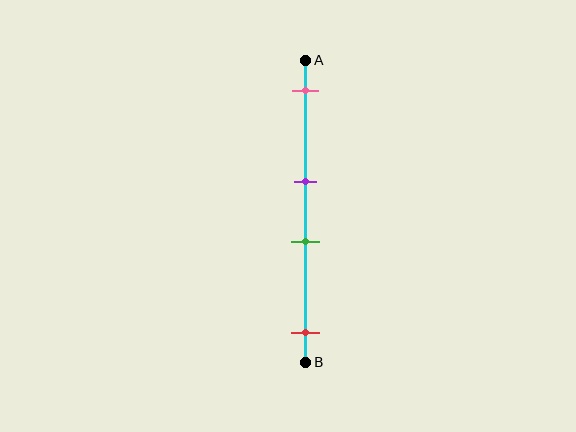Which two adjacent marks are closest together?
The purple and green marks are the closest adjacent pair.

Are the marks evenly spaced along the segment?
No, the marks are not evenly spaced.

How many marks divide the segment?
There are 4 marks dividing the segment.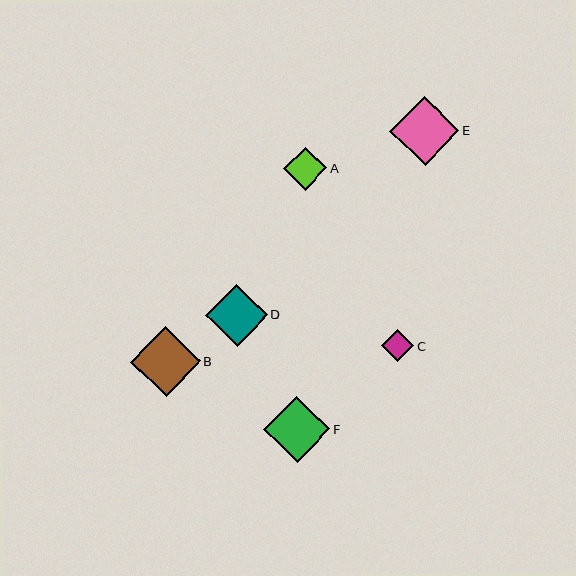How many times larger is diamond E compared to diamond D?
Diamond E is approximately 1.1 times the size of diamond D.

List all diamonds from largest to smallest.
From largest to smallest: B, E, F, D, A, C.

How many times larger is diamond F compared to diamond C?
Diamond F is approximately 2.1 times the size of diamond C.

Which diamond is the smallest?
Diamond C is the smallest with a size of approximately 32 pixels.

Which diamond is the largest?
Diamond B is the largest with a size of approximately 70 pixels.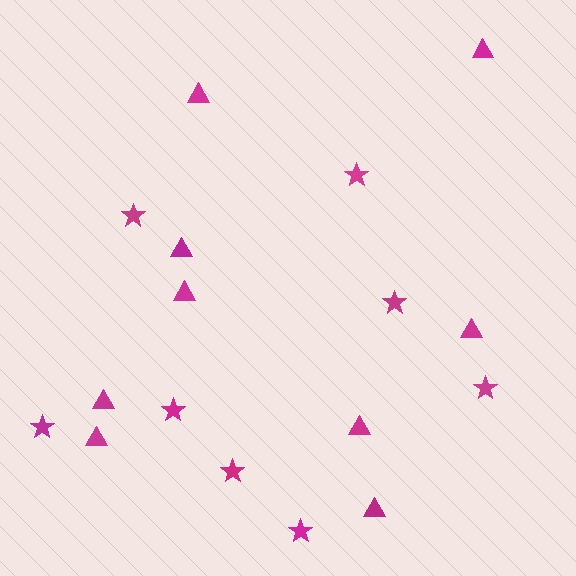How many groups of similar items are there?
There are 2 groups: one group of stars (8) and one group of triangles (9).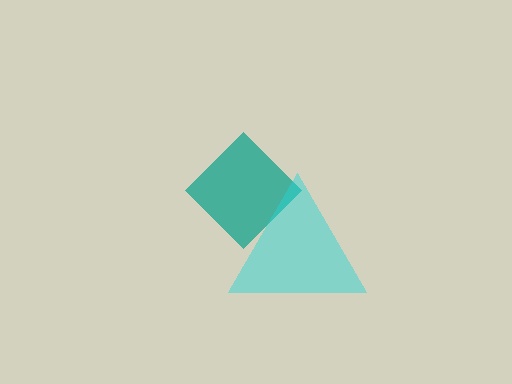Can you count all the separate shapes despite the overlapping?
Yes, there are 2 separate shapes.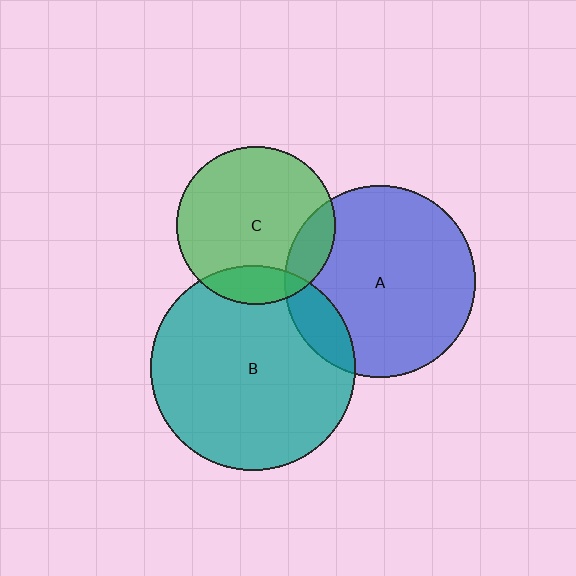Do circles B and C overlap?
Yes.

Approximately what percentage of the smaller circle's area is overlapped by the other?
Approximately 15%.